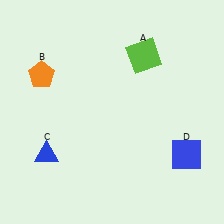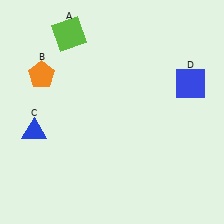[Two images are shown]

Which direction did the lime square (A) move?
The lime square (A) moved left.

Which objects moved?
The objects that moved are: the lime square (A), the blue triangle (C), the blue square (D).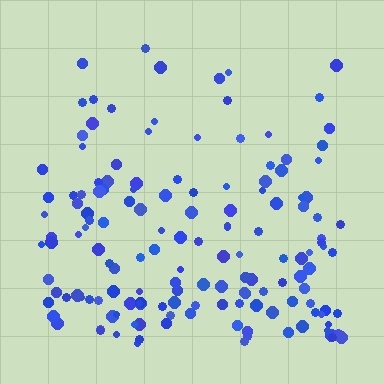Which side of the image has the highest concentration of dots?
The bottom.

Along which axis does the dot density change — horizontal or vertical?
Vertical.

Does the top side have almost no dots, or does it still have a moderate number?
Still a moderate number, just noticeably fewer than the bottom.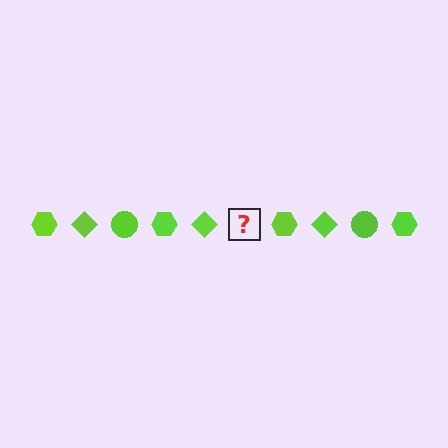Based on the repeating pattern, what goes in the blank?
The blank should be a lime circle.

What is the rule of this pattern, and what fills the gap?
The rule is that the pattern cycles through hexagon, diamond, circle shapes in lime. The gap should be filled with a lime circle.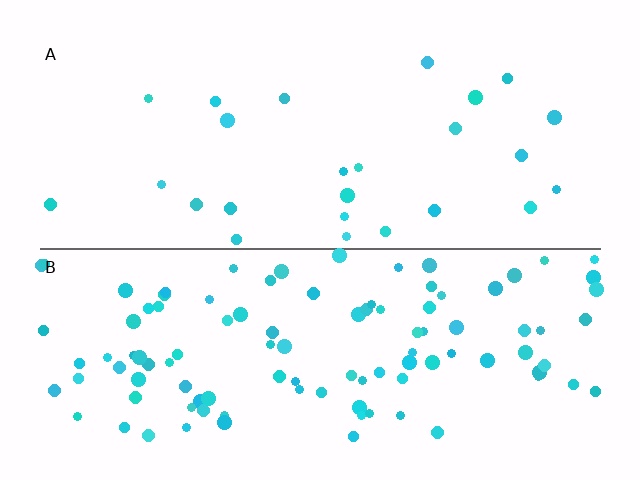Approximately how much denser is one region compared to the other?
Approximately 4.0× — region B over region A.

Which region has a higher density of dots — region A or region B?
B (the bottom).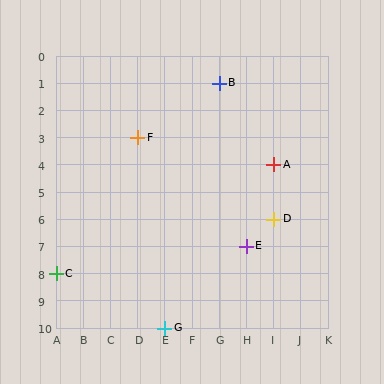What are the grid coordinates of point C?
Point C is at grid coordinates (A, 8).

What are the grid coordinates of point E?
Point E is at grid coordinates (H, 7).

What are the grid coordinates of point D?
Point D is at grid coordinates (I, 6).